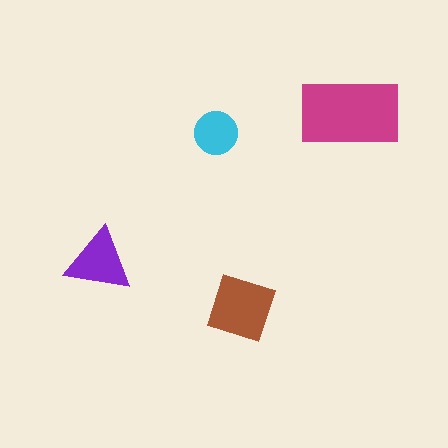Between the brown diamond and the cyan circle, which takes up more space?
The brown diamond.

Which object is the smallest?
The cyan circle.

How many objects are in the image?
There are 4 objects in the image.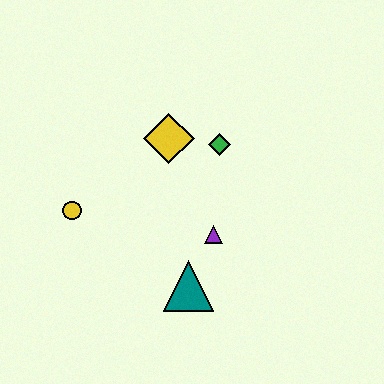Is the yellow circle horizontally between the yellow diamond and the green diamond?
No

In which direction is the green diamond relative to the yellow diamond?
The green diamond is to the right of the yellow diamond.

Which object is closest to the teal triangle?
The purple triangle is closest to the teal triangle.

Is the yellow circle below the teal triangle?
No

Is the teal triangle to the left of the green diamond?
Yes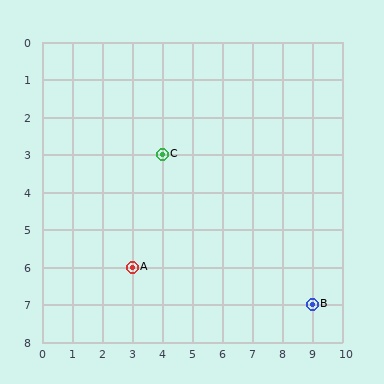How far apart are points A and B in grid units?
Points A and B are 6 columns and 1 row apart (about 6.1 grid units diagonally).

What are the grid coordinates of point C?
Point C is at grid coordinates (4, 3).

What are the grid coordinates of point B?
Point B is at grid coordinates (9, 7).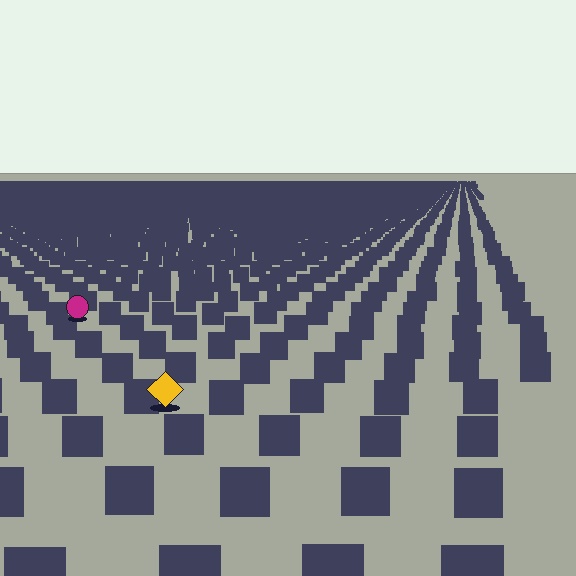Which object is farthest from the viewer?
The magenta circle is farthest from the viewer. It appears smaller and the ground texture around it is denser.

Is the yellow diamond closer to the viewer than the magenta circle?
Yes. The yellow diamond is closer — you can tell from the texture gradient: the ground texture is coarser near it.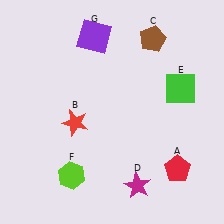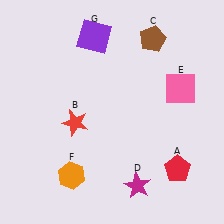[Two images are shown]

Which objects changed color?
E changed from green to pink. F changed from lime to orange.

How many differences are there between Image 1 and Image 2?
There are 2 differences between the two images.